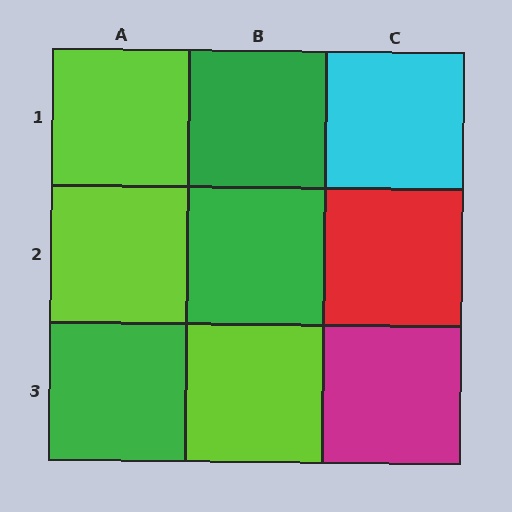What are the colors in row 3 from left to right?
Green, lime, magenta.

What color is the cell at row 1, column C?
Cyan.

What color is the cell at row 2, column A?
Lime.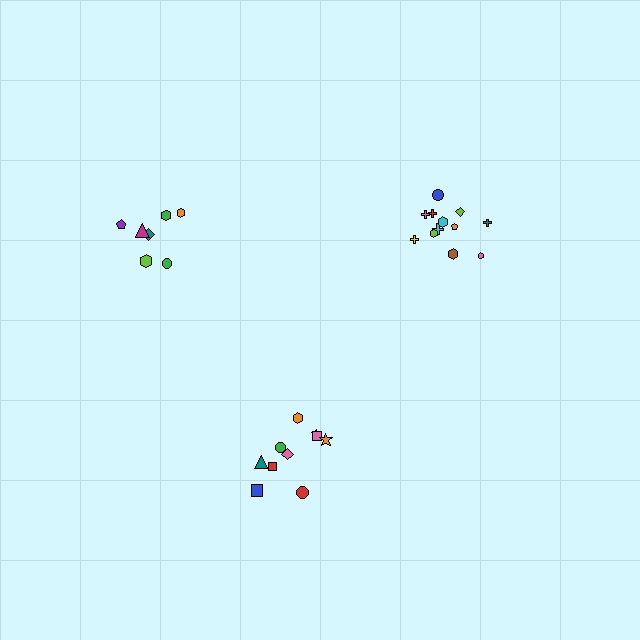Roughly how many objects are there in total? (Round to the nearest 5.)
Roughly 30 objects in total.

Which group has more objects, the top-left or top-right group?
The top-right group.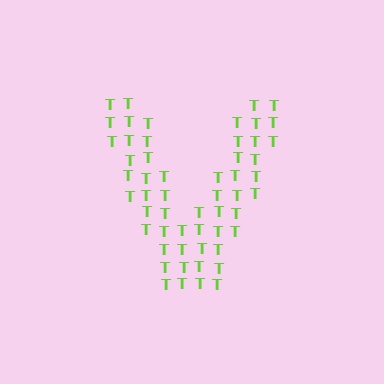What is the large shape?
The large shape is the letter V.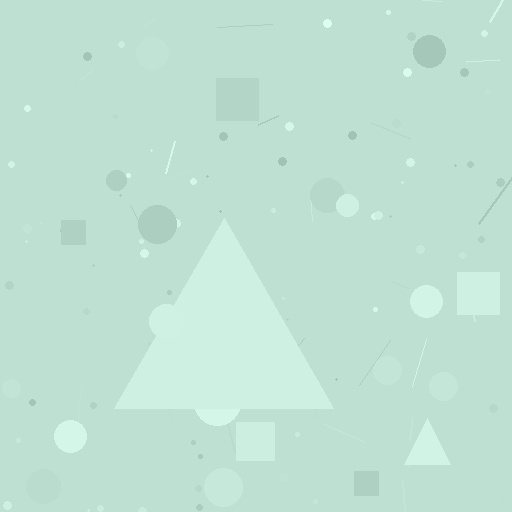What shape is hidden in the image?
A triangle is hidden in the image.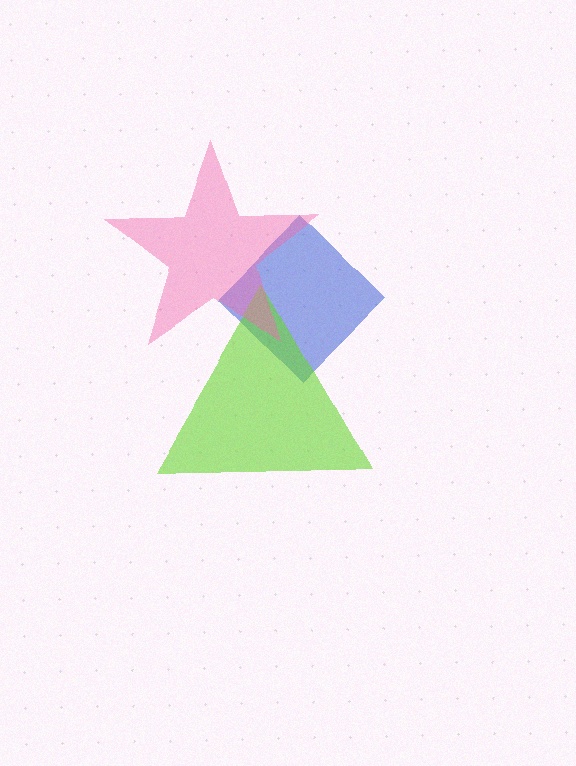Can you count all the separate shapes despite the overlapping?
Yes, there are 3 separate shapes.